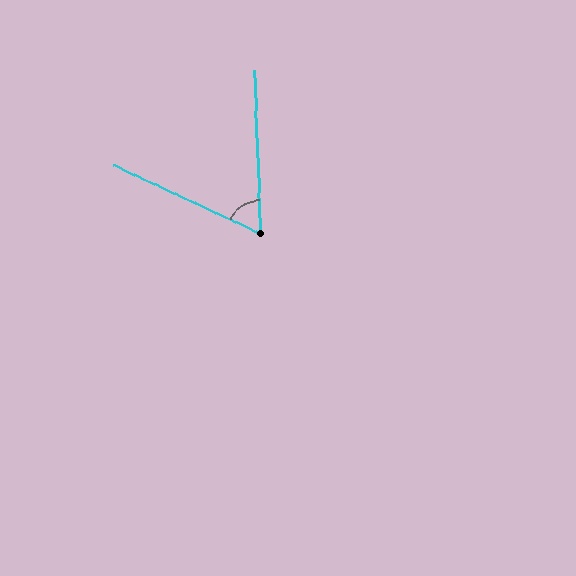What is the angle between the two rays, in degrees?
Approximately 63 degrees.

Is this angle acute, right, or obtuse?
It is acute.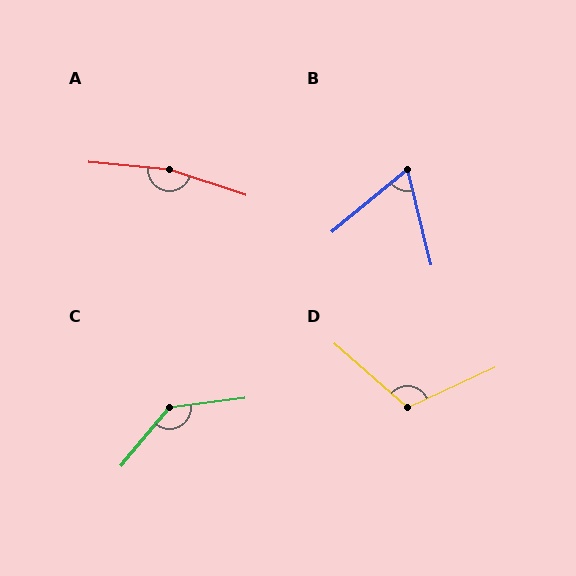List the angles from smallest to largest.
B (64°), D (114°), C (136°), A (167°).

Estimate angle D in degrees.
Approximately 114 degrees.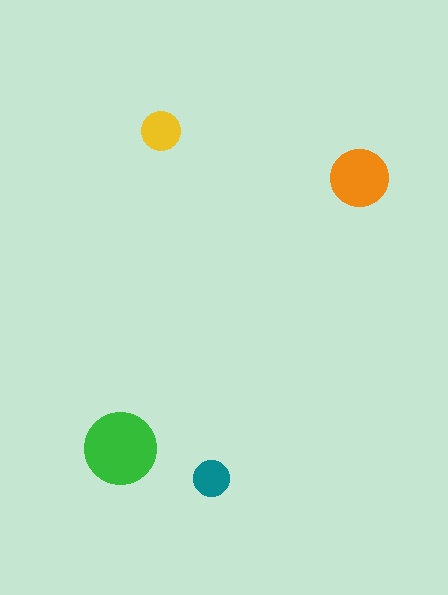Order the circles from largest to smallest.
the green one, the orange one, the yellow one, the teal one.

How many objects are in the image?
There are 4 objects in the image.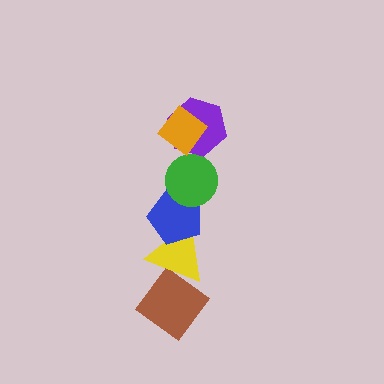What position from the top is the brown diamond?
The brown diamond is 6th from the top.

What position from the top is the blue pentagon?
The blue pentagon is 4th from the top.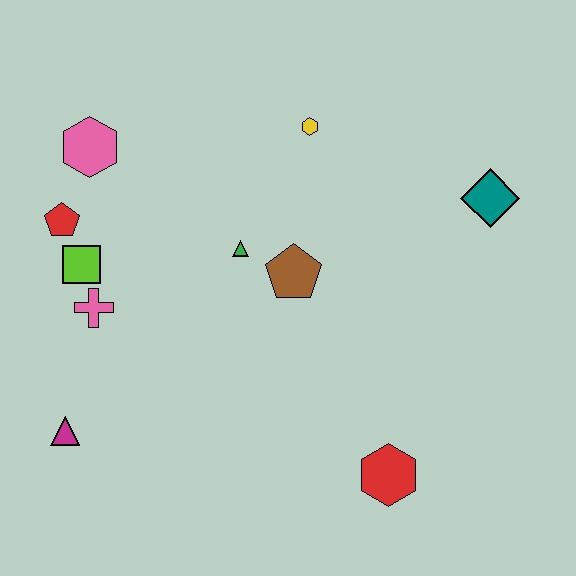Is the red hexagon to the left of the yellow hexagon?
No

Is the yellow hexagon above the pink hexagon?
Yes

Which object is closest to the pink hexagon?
The red pentagon is closest to the pink hexagon.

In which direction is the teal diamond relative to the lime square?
The teal diamond is to the right of the lime square.